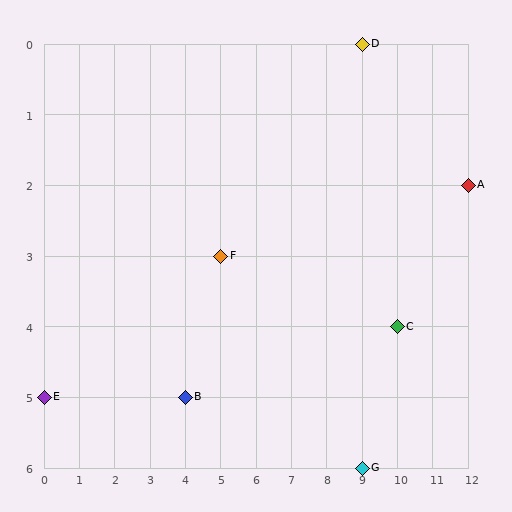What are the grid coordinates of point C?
Point C is at grid coordinates (10, 4).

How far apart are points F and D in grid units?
Points F and D are 4 columns and 3 rows apart (about 5.0 grid units diagonally).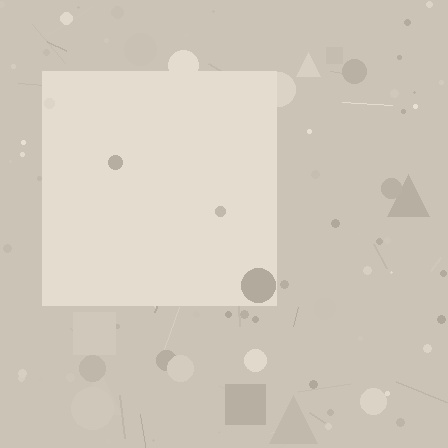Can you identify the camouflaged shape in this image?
The camouflaged shape is a square.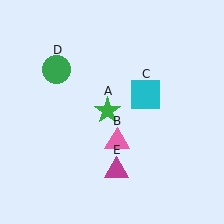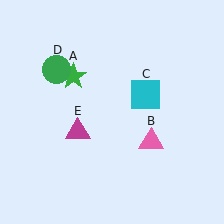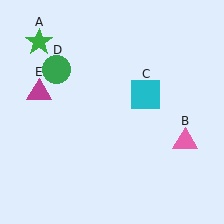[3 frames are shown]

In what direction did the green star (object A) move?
The green star (object A) moved up and to the left.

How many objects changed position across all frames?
3 objects changed position: green star (object A), pink triangle (object B), magenta triangle (object E).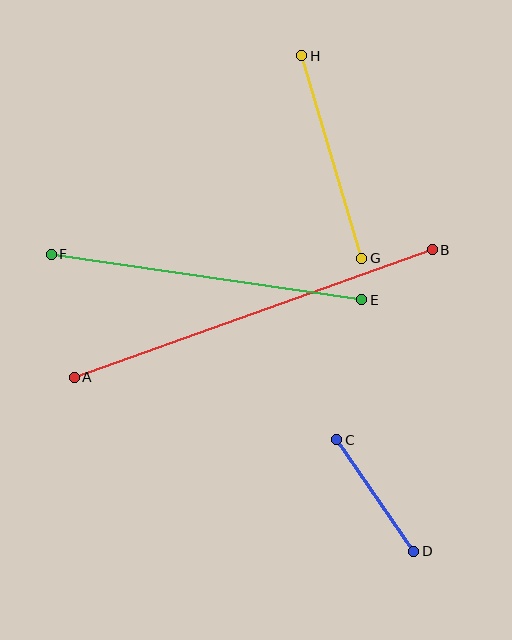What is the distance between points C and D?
The distance is approximately 136 pixels.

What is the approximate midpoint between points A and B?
The midpoint is at approximately (253, 314) pixels.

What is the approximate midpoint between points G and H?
The midpoint is at approximately (332, 157) pixels.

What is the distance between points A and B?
The distance is approximately 380 pixels.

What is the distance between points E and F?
The distance is approximately 314 pixels.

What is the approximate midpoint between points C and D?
The midpoint is at approximately (375, 496) pixels.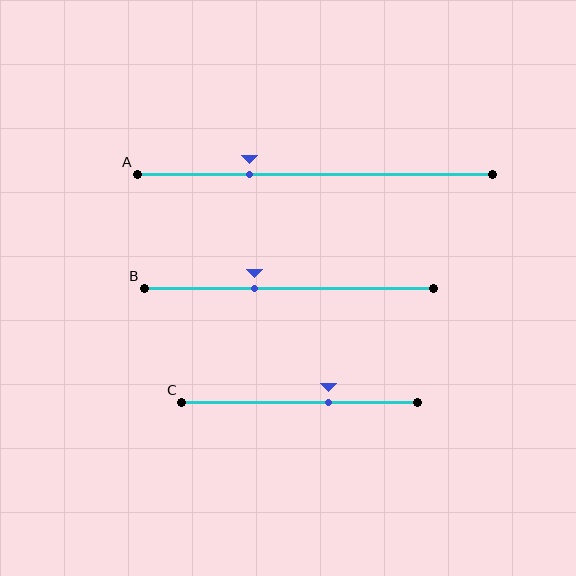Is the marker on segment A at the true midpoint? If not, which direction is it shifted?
No, the marker on segment A is shifted to the left by about 18% of the segment length.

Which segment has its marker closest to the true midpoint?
Segment B has its marker closest to the true midpoint.